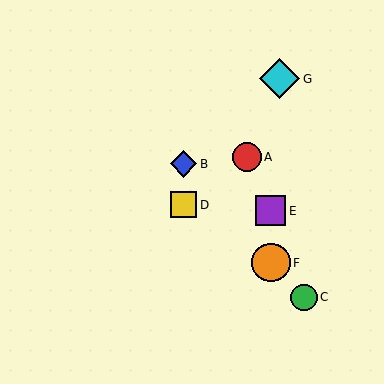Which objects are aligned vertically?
Objects B, D are aligned vertically.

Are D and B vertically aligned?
Yes, both are at x≈184.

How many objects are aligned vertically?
2 objects (B, D) are aligned vertically.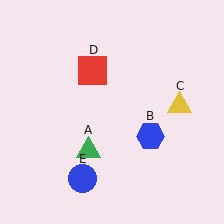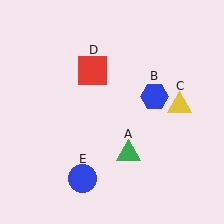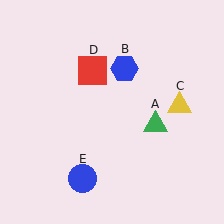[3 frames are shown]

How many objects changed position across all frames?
2 objects changed position: green triangle (object A), blue hexagon (object B).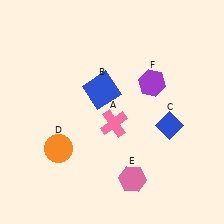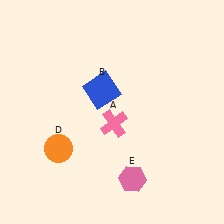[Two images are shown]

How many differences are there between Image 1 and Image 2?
There are 2 differences between the two images.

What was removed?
The blue diamond (C), the purple hexagon (F) were removed in Image 2.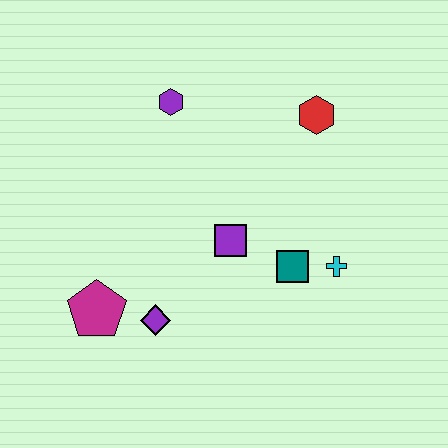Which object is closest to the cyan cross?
The teal square is closest to the cyan cross.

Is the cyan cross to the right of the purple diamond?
Yes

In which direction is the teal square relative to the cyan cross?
The teal square is to the left of the cyan cross.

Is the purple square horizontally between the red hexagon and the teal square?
No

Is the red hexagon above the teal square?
Yes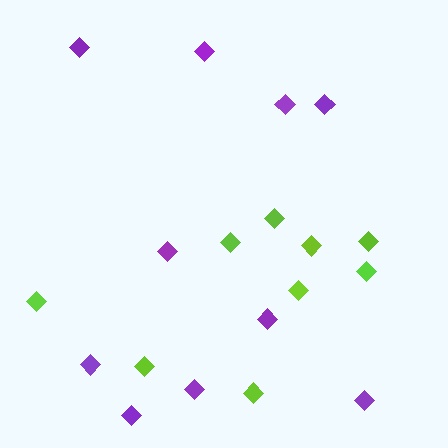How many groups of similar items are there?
There are 2 groups: one group of purple diamonds (10) and one group of lime diamonds (9).